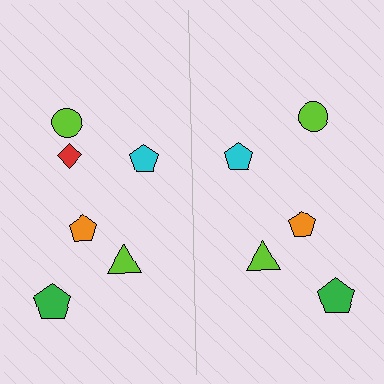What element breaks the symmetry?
A red diamond is missing from the right side.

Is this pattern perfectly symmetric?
No, the pattern is not perfectly symmetric. A red diamond is missing from the right side.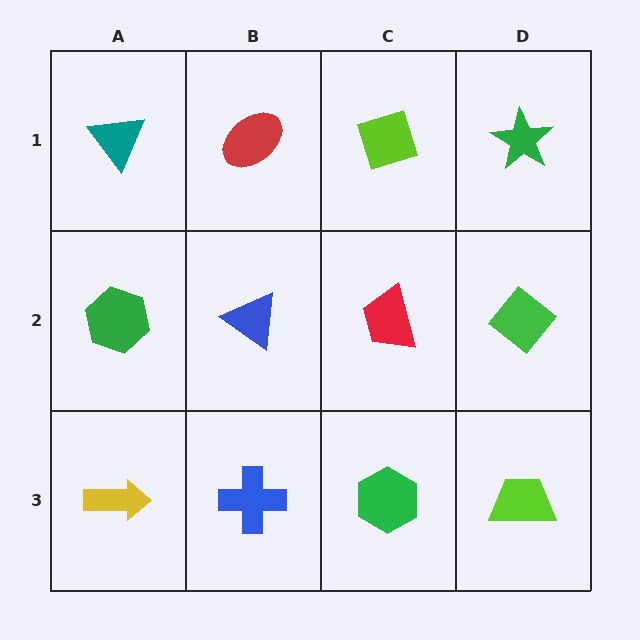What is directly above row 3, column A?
A green hexagon.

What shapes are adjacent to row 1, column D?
A green diamond (row 2, column D), a lime diamond (row 1, column C).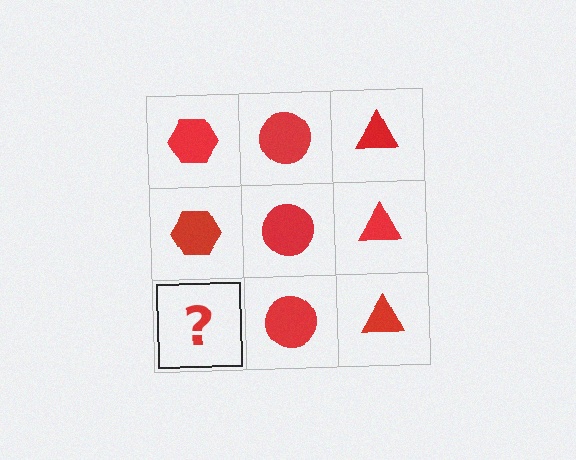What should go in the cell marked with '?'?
The missing cell should contain a red hexagon.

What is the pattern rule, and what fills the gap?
The rule is that each column has a consistent shape. The gap should be filled with a red hexagon.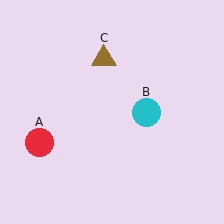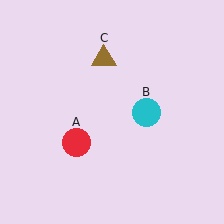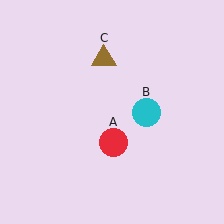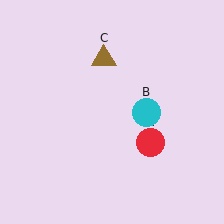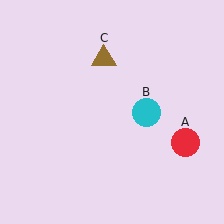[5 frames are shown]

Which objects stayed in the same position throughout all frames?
Cyan circle (object B) and brown triangle (object C) remained stationary.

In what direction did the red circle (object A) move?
The red circle (object A) moved right.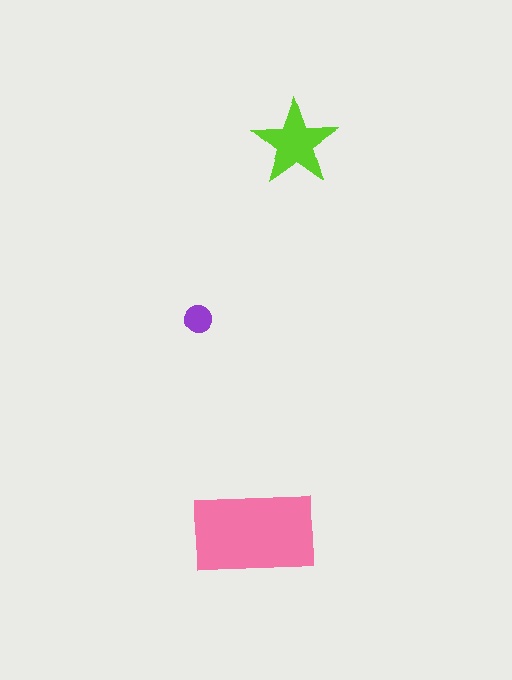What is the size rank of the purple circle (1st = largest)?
3rd.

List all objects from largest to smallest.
The pink rectangle, the lime star, the purple circle.